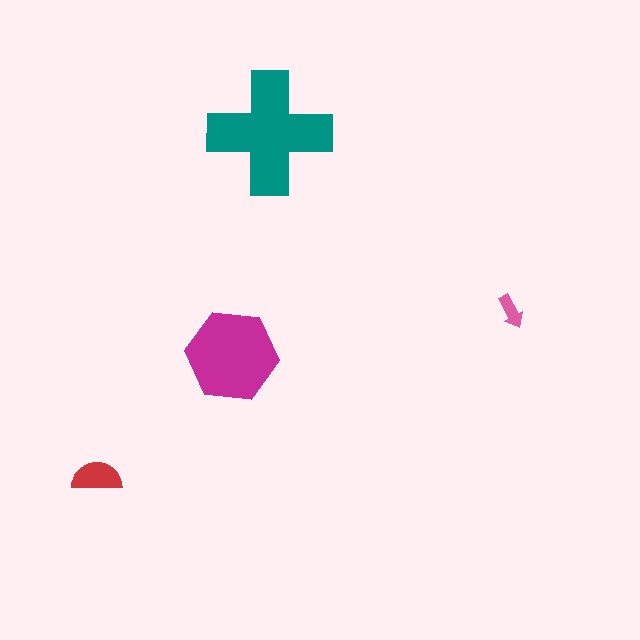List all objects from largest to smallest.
The teal cross, the magenta hexagon, the red semicircle, the pink arrow.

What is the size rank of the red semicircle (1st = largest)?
3rd.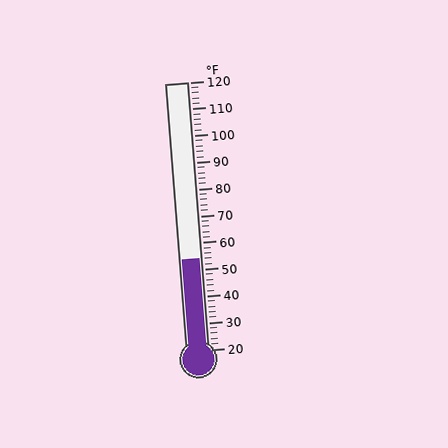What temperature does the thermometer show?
The thermometer shows approximately 54°F.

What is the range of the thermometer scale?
The thermometer scale ranges from 20°F to 120°F.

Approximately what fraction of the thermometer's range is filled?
The thermometer is filled to approximately 35% of its range.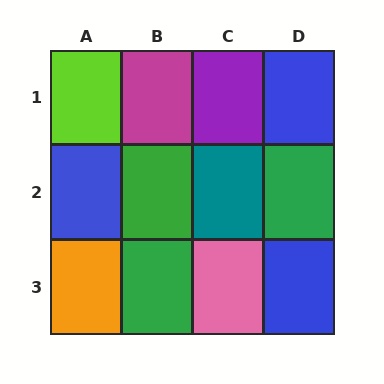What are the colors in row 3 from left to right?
Orange, green, pink, blue.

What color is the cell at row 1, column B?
Magenta.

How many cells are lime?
1 cell is lime.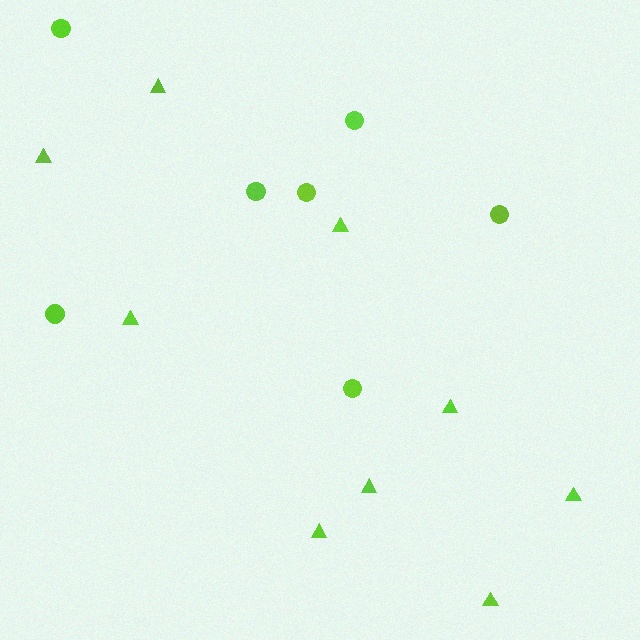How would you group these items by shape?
There are 2 groups: one group of circles (7) and one group of triangles (9).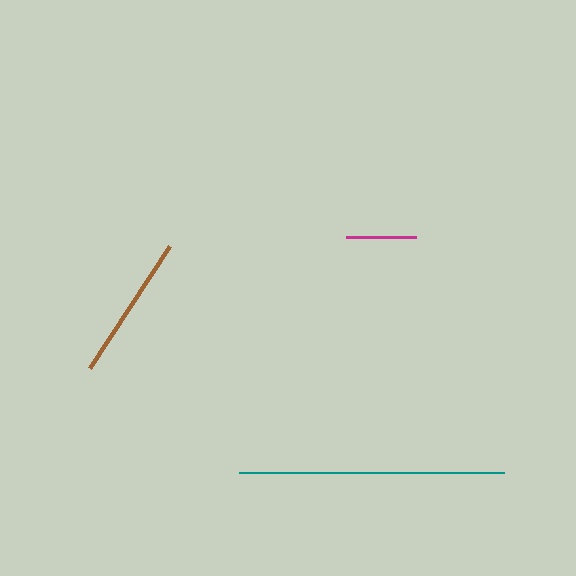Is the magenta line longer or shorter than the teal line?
The teal line is longer than the magenta line.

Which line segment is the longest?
The teal line is the longest at approximately 265 pixels.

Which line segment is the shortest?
The magenta line is the shortest at approximately 70 pixels.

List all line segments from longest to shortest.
From longest to shortest: teal, brown, magenta.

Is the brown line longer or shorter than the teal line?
The teal line is longer than the brown line.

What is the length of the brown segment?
The brown segment is approximately 146 pixels long.